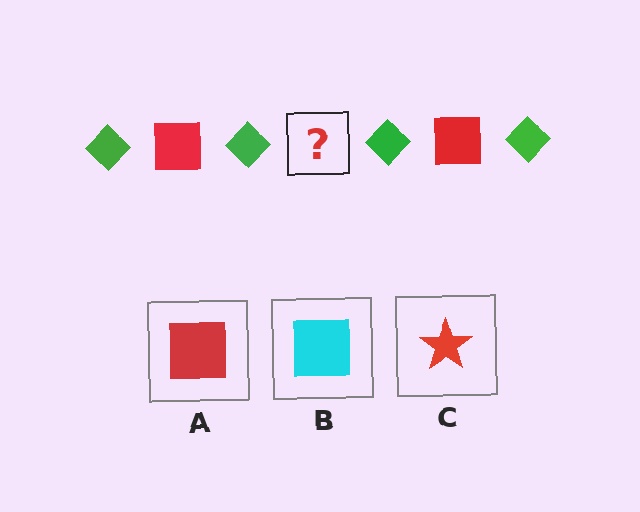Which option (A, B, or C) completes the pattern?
A.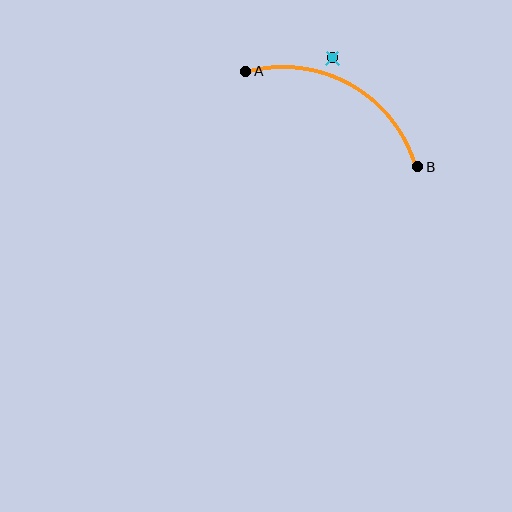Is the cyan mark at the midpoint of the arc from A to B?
No — the cyan mark does not lie on the arc at all. It sits slightly outside the curve.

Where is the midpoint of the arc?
The arc midpoint is the point on the curve farthest from the straight line joining A and B. It sits above that line.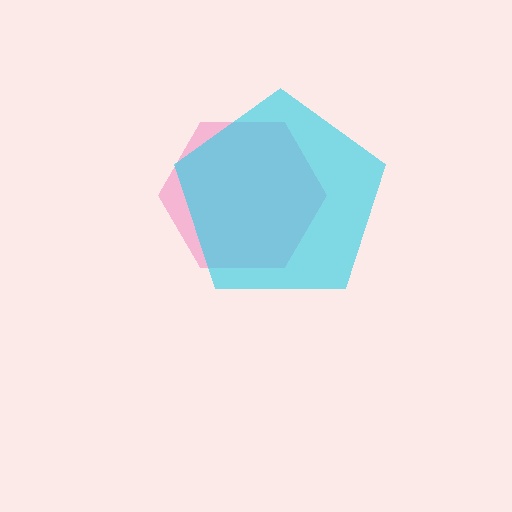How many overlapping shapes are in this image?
There are 2 overlapping shapes in the image.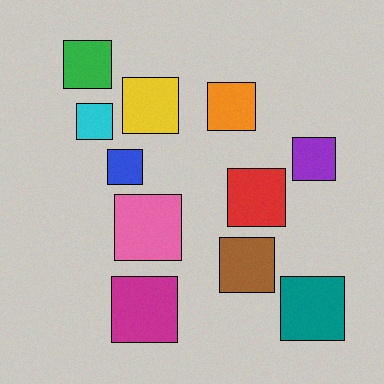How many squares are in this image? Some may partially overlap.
There are 11 squares.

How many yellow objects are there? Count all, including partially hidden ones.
There is 1 yellow object.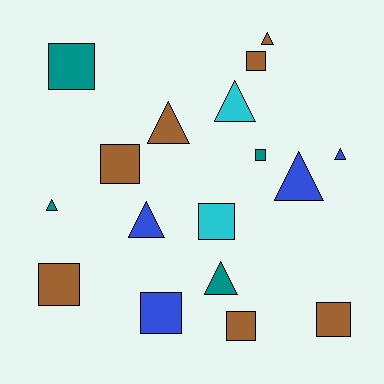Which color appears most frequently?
Brown, with 7 objects.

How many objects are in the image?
There are 17 objects.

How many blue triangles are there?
There are 3 blue triangles.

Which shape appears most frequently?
Square, with 9 objects.